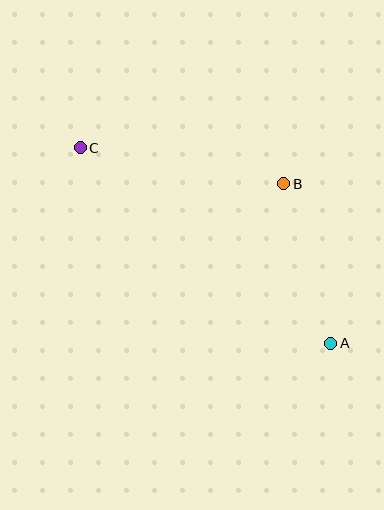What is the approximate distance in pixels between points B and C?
The distance between B and C is approximately 207 pixels.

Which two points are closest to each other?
Points A and B are closest to each other.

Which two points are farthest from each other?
Points A and C are farthest from each other.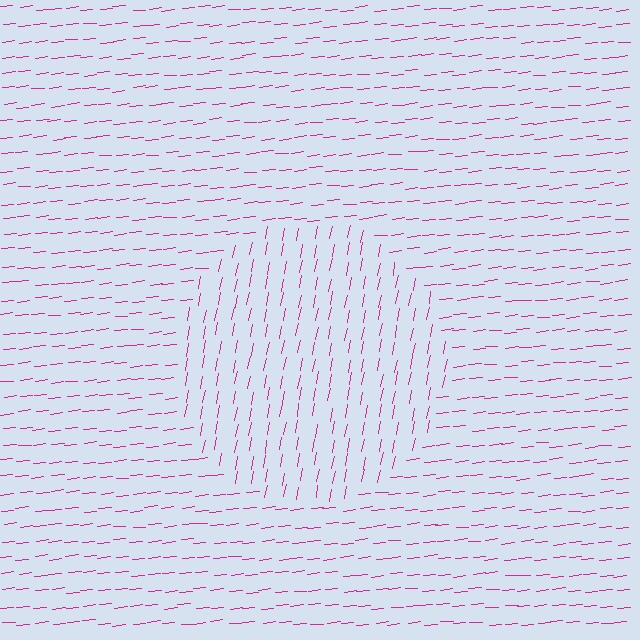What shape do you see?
I see a circle.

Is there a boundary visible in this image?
Yes, there is a texture boundary formed by a change in line orientation.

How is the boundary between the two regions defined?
The boundary is defined purely by a change in line orientation (approximately 73 degrees difference). All lines are the same color and thickness.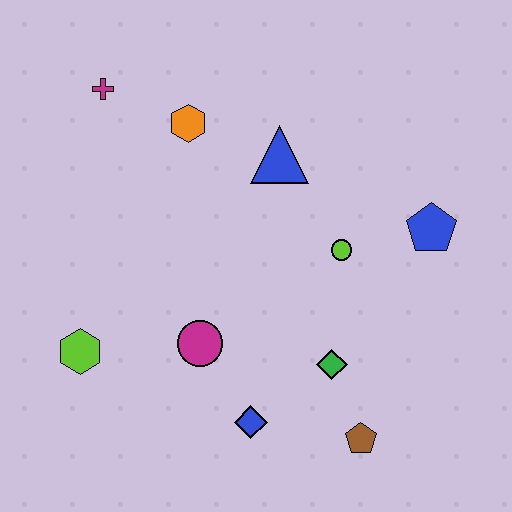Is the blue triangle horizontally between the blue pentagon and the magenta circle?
Yes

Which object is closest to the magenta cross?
The orange hexagon is closest to the magenta cross.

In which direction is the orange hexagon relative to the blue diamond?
The orange hexagon is above the blue diamond.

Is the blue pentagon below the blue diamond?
No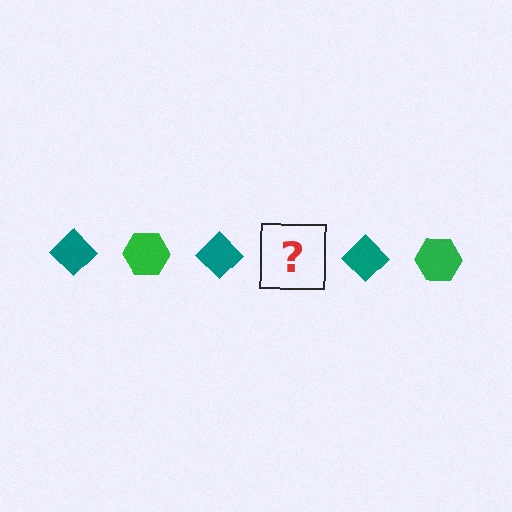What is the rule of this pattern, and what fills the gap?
The rule is that the pattern alternates between teal diamond and green hexagon. The gap should be filled with a green hexagon.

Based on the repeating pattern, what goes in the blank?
The blank should be a green hexagon.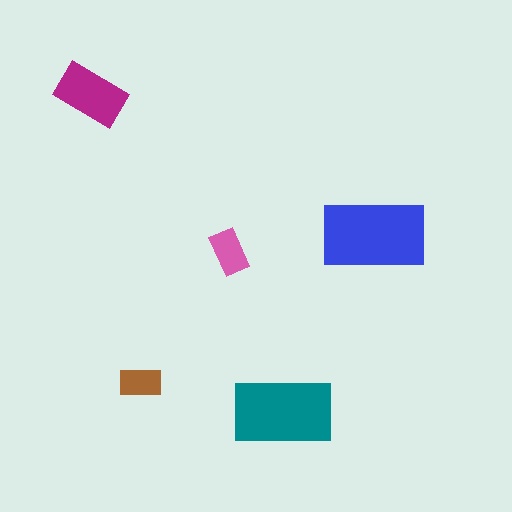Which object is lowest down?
The teal rectangle is bottommost.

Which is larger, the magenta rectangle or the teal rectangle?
The teal one.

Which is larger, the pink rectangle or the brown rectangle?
The pink one.